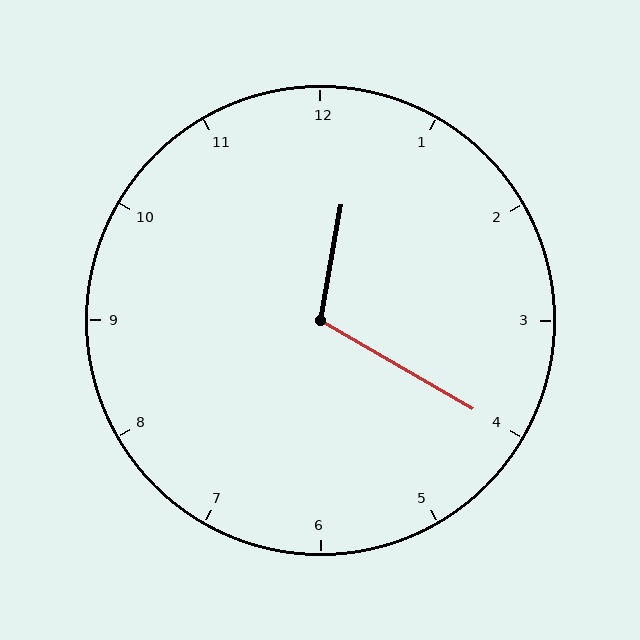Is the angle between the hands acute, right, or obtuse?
It is obtuse.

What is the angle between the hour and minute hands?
Approximately 110 degrees.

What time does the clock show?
12:20.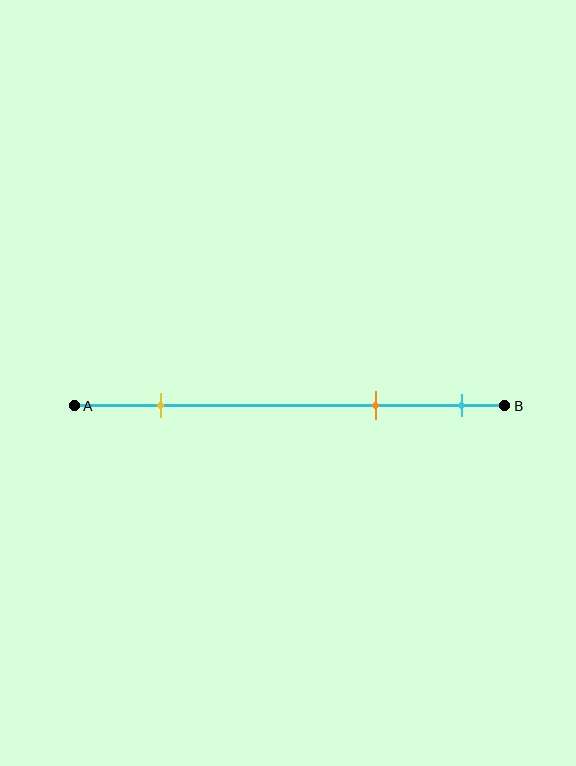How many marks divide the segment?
There are 3 marks dividing the segment.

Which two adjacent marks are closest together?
The orange and cyan marks are the closest adjacent pair.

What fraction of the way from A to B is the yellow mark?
The yellow mark is approximately 20% (0.2) of the way from A to B.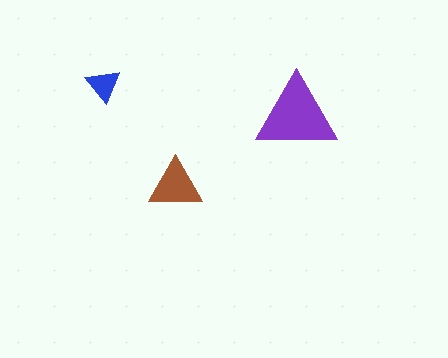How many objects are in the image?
There are 3 objects in the image.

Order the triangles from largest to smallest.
the purple one, the brown one, the blue one.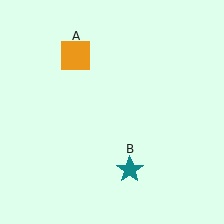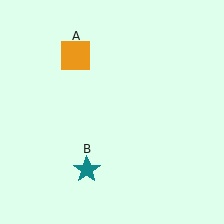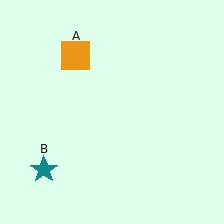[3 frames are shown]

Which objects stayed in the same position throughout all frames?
Orange square (object A) remained stationary.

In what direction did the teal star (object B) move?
The teal star (object B) moved left.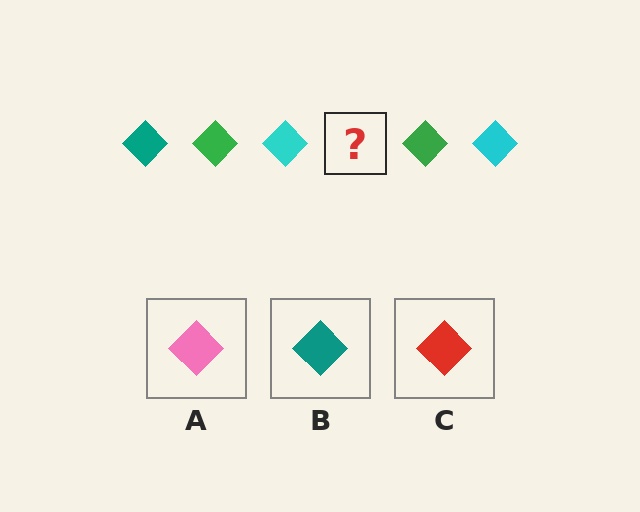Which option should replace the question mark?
Option B.